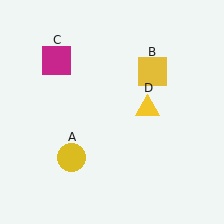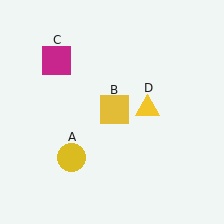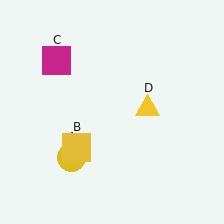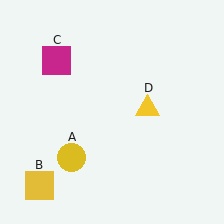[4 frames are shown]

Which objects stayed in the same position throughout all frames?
Yellow circle (object A) and magenta square (object C) and yellow triangle (object D) remained stationary.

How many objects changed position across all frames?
1 object changed position: yellow square (object B).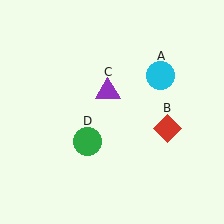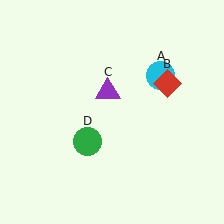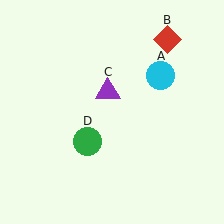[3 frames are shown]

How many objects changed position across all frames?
1 object changed position: red diamond (object B).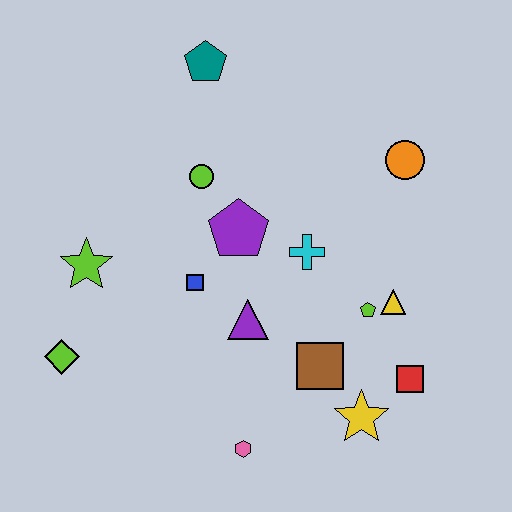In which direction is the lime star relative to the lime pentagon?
The lime star is to the left of the lime pentagon.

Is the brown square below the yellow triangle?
Yes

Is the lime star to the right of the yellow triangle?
No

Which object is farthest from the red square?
The teal pentagon is farthest from the red square.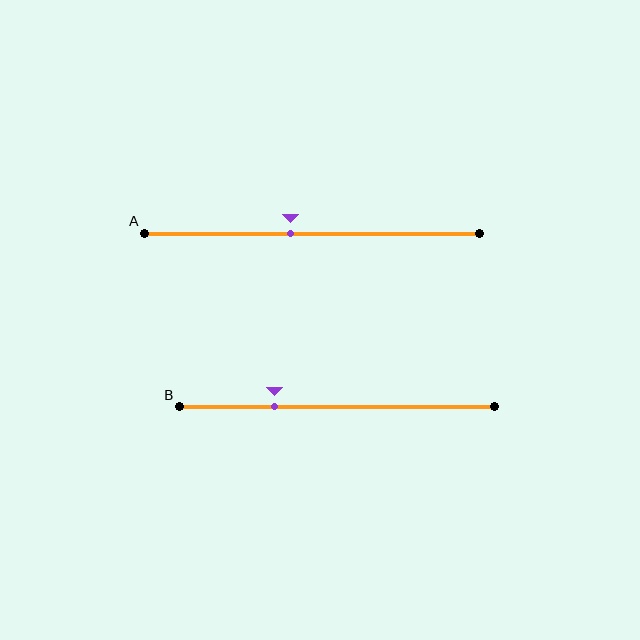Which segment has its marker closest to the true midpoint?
Segment A has its marker closest to the true midpoint.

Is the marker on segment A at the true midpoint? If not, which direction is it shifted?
No, the marker on segment A is shifted to the left by about 6% of the segment length.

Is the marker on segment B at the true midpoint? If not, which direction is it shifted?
No, the marker on segment B is shifted to the left by about 20% of the segment length.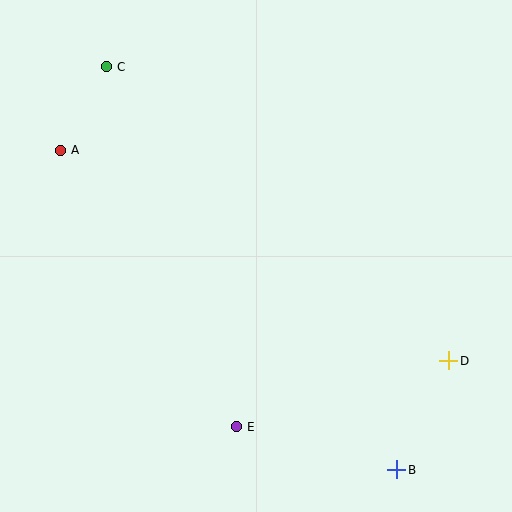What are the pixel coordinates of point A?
Point A is at (60, 150).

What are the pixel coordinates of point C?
Point C is at (106, 67).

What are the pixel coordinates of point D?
Point D is at (449, 361).